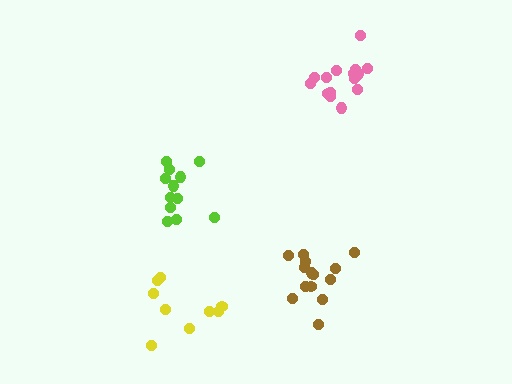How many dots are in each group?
Group 1: 12 dots, Group 2: 14 dots, Group 3: 9 dots, Group 4: 15 dots (50 total).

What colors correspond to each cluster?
The clusters are colored: lime, brown, yellow, pink.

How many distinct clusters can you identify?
There are 4 distinct clusters.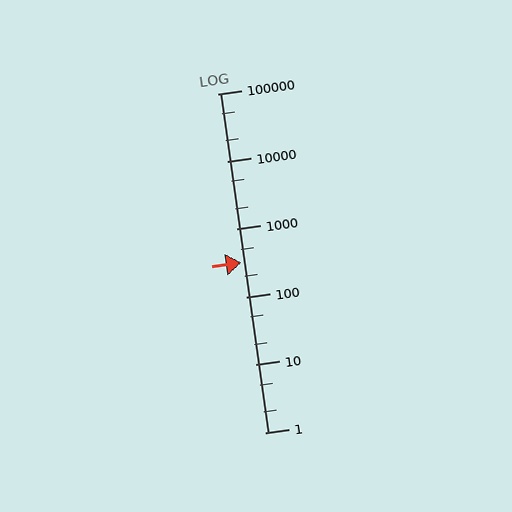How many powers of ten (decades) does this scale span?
The scale spans 5 decades, from 1 to 100000.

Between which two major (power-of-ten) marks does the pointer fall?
The pointer is between 100 and 1000.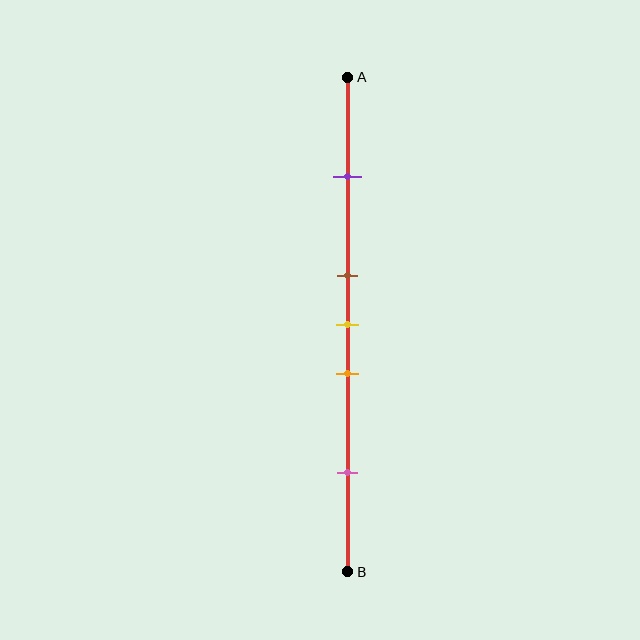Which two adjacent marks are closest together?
The brown and yellow marks are the closest adjacent pair.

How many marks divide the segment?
There are 5 marks dividing the segment.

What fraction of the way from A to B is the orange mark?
The orange mark is approximately 60% (0.6) of the way from A to B.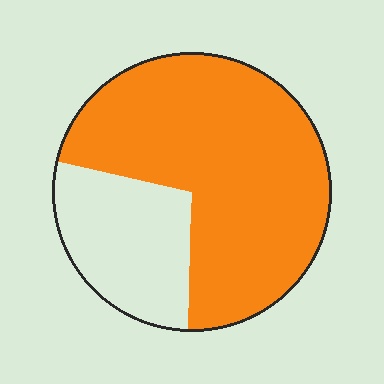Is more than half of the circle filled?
Yes.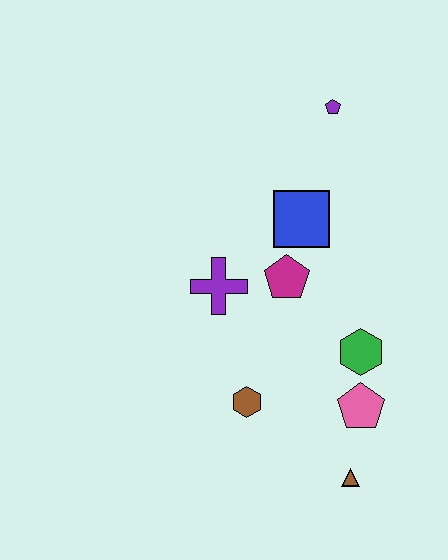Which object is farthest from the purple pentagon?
The brown triangle is farthest from the purple pentagon.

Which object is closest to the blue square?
The magenta pentagon is closest to the blue square.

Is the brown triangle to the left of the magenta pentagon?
No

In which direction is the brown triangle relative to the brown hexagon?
The brown triangle is to the right of the brown hexagon.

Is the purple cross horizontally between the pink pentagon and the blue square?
No